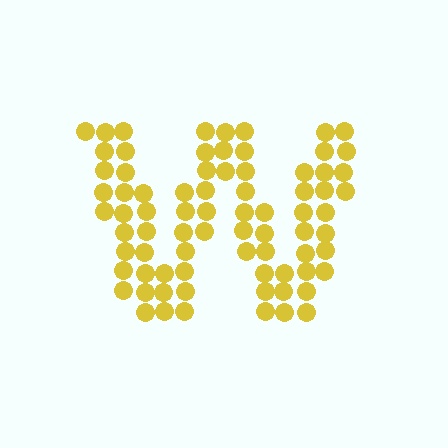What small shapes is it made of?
It is made of small circles.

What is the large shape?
The large shape is the letter W.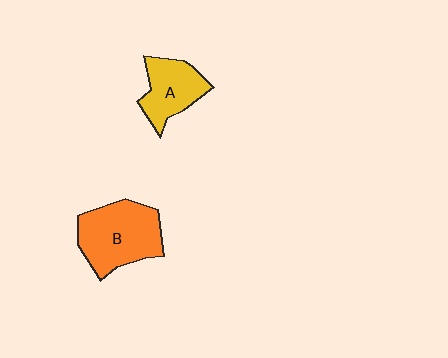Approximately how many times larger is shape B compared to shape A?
Approximately 1.5 times.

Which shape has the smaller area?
Shape A (yellow).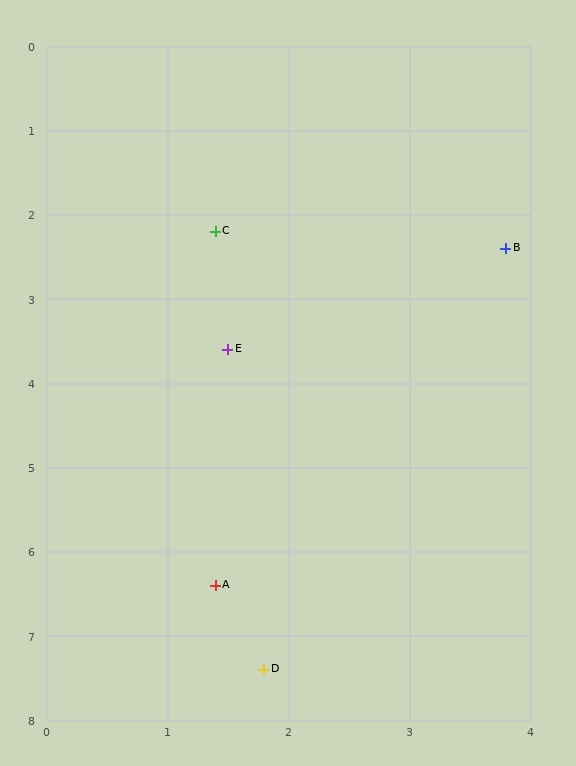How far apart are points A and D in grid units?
Points A and D are about 1.1 grid units apart.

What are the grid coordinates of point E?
Point E is at approximately (1.5, 3.6).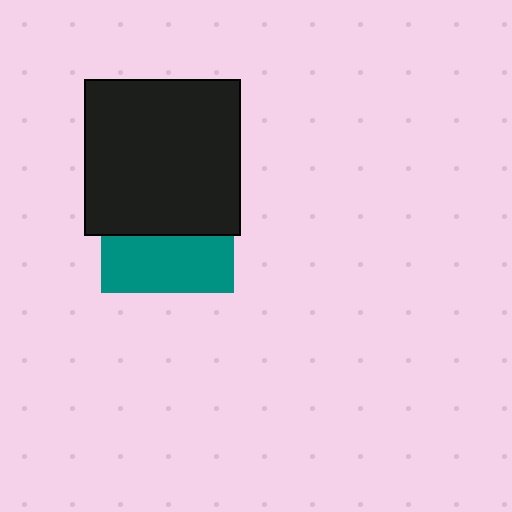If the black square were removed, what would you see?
You would see the complete teal square.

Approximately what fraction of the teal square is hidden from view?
Roughly 57% of the teal square is hidden behind the black square.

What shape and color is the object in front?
The object in front is a black square.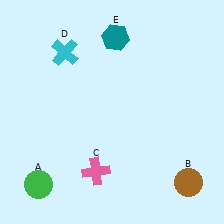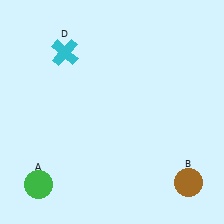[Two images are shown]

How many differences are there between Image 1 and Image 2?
There are 2 differences between the two images.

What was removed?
The pink cross (C), the teal hexagon (E) were removed in Image 2.